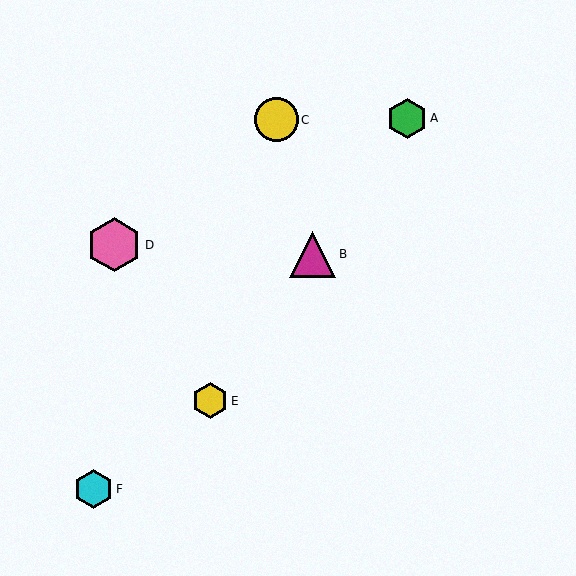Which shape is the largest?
The pink hexagon (labeled D) is the largest.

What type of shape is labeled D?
Shape D is a pink hexagon.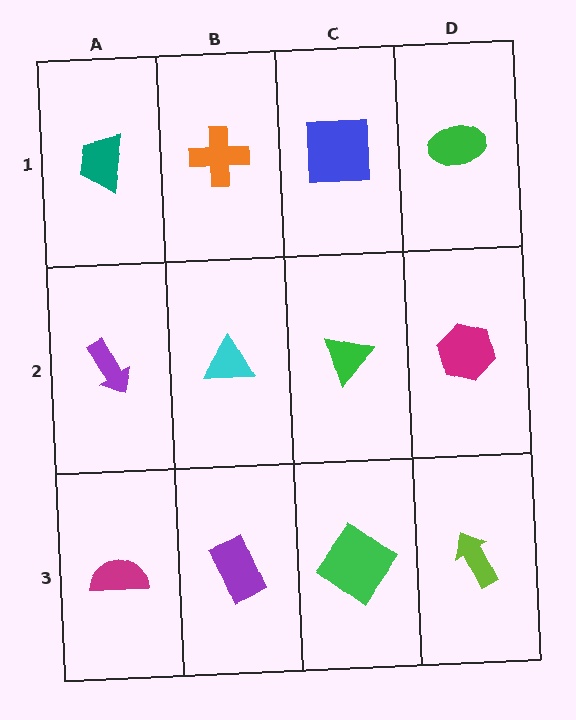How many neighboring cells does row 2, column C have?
4.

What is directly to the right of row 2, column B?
A green triangle.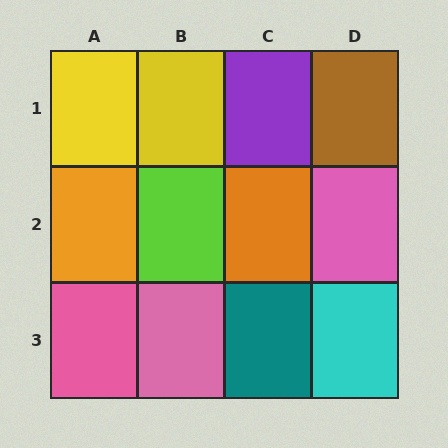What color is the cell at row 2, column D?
Pink.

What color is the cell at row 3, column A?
Pink.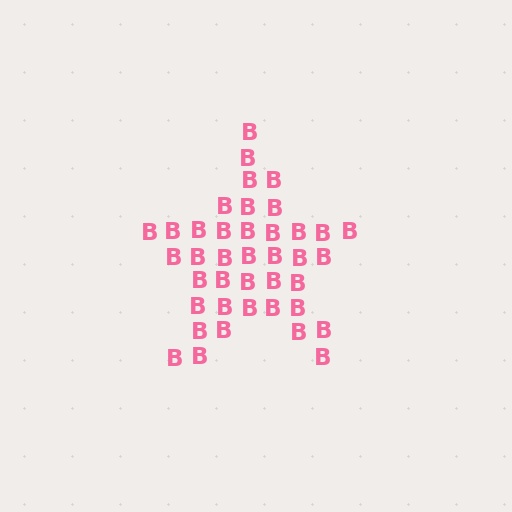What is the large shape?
The large shape is a star.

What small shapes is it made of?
It is made of small letter B's.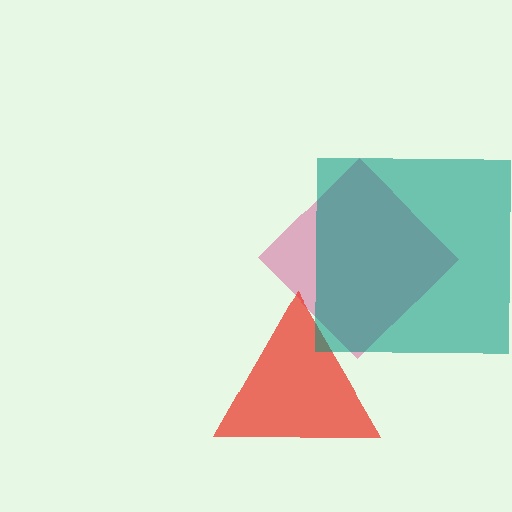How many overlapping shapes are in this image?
There are 3 overlapping shapes in the image.